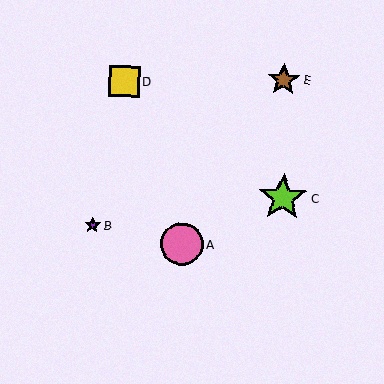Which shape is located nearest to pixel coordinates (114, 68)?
The yellow square (labeled D) at (124, 81) is nearest to that location.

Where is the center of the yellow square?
The center of the yellow square is at (124, 81).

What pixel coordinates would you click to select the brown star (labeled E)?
Click at (284, 80) to select the brown star E.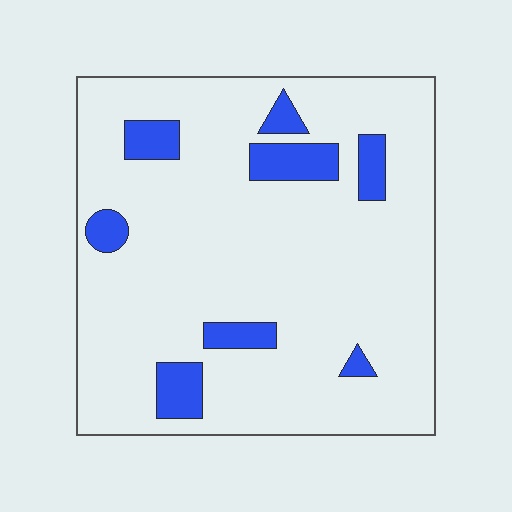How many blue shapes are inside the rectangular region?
8.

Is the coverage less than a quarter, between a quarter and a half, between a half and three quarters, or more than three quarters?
Less than a quarter.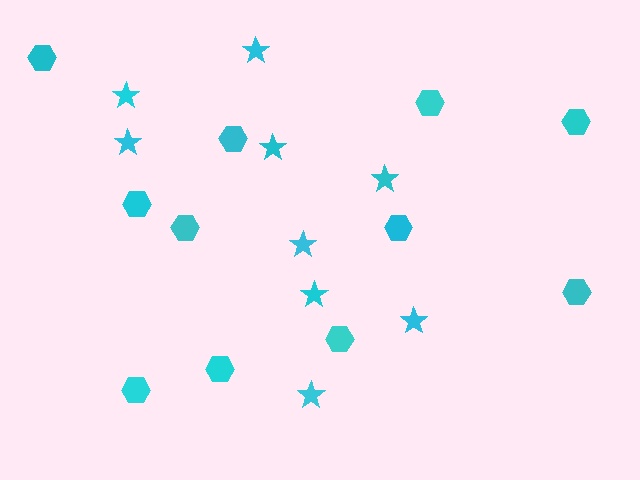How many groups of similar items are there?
There are 2 groups: one group of stars (9) and one group of hexagons (11).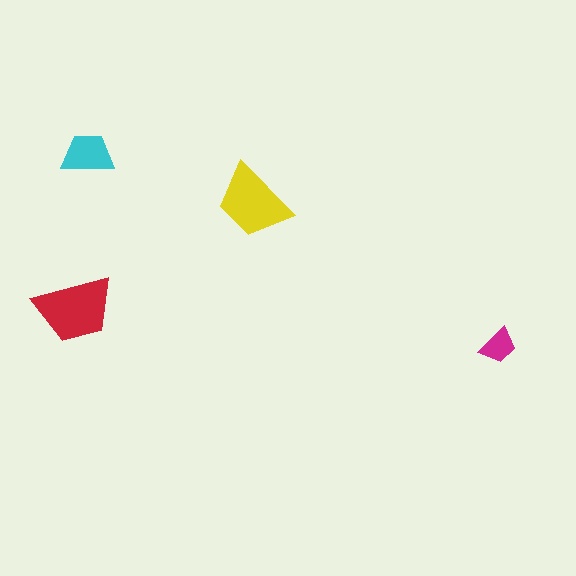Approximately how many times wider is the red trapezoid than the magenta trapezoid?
About 2 times wider.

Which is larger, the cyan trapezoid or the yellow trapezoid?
The yellow one.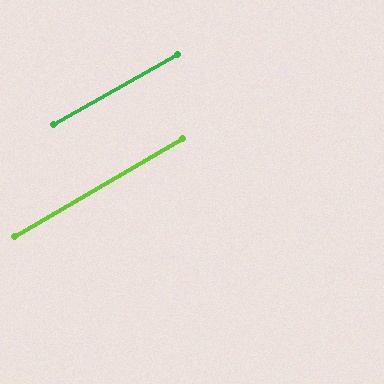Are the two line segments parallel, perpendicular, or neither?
Parallel — their directions differ by only 0.8°.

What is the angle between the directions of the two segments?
Approximately 1 degree.